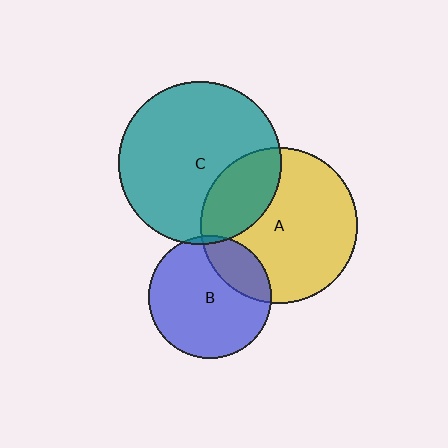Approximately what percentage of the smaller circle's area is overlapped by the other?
Approximately 5%.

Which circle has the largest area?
Circle C (teal).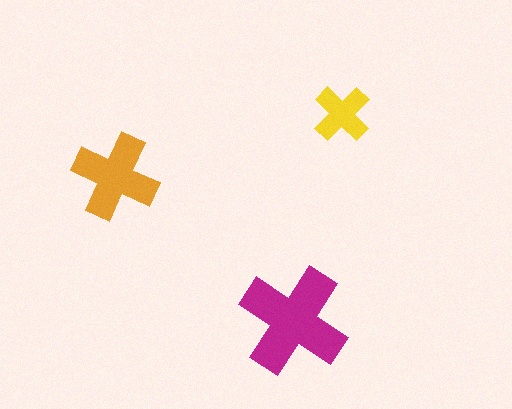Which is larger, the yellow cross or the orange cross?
The orange one.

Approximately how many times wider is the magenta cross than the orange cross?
About 1.5 times wider.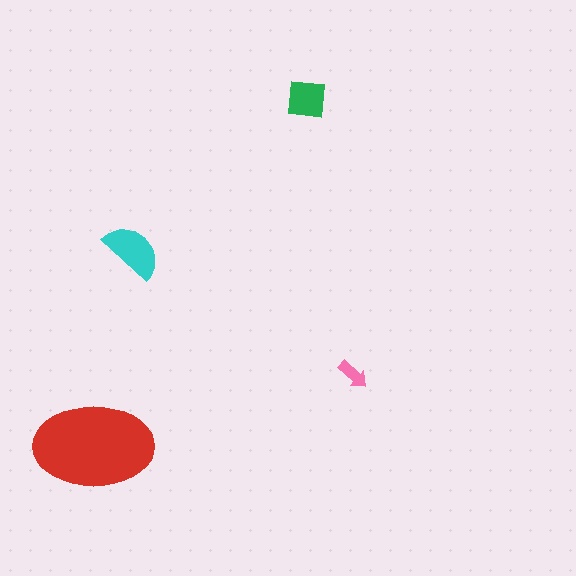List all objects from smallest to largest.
The pink arrow, the green square, the cyan semicircle, the red ellipse.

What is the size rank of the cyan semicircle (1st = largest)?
2nd.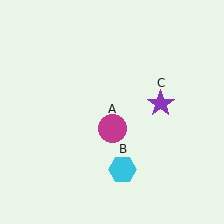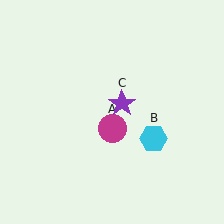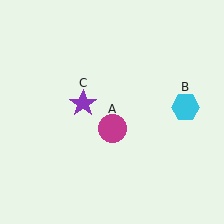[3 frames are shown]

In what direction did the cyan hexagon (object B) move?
The cyan hexagon (object B) moved up and to the right.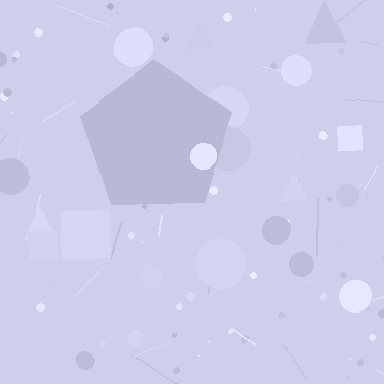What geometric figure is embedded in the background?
A pentagon is embedded in the background.